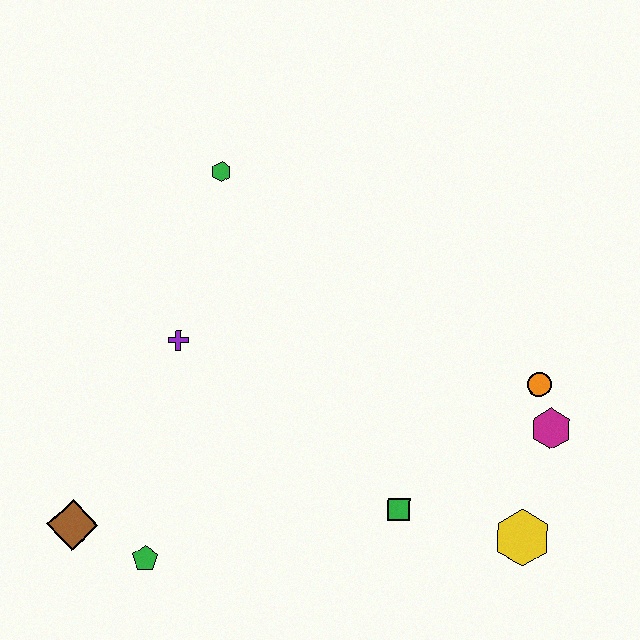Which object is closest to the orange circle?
The magenta hexagon is closest to the orange circle.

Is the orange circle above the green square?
Yes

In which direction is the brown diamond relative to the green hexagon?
The brown diamond is below the green hexagon.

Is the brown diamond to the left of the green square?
Yes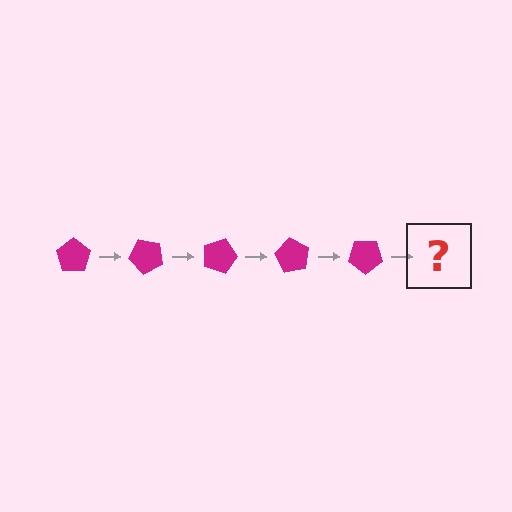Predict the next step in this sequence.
The next step is a magenta pentagon rotated 225 degrees.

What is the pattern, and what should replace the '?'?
The pattern is that the pentagon rotates 45 degrees each step. The '?' should be a magenta pentagon rotated 225 degrees.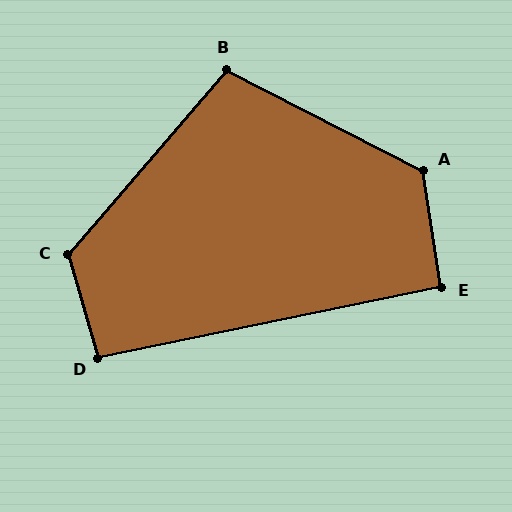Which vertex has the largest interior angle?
A, at approximately 126 degrees.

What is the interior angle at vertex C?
Approximately 123 degrees (obtuse).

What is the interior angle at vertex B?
Approximately 104 degrees (obtuse).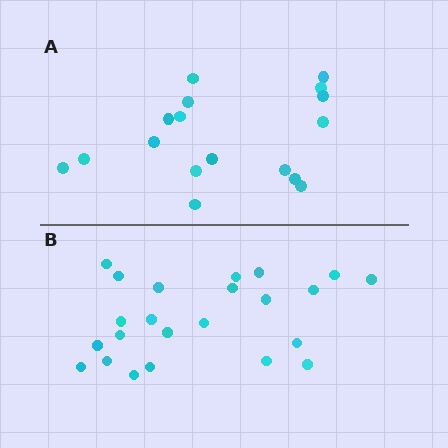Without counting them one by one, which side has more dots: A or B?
Region B (the bottom region) has more dots.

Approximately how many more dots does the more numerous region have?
Region B has about 6 more dots than region A.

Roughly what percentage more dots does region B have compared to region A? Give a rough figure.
About 35% more.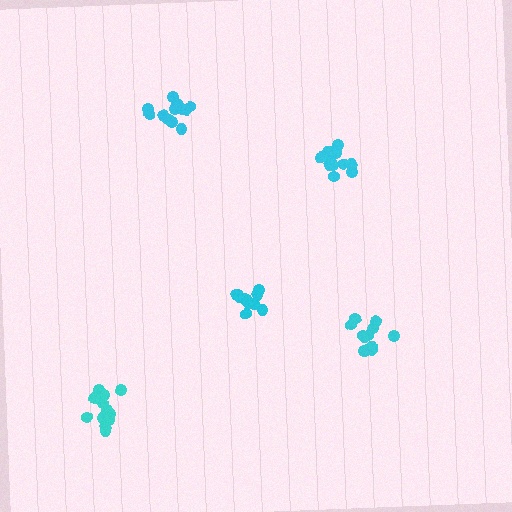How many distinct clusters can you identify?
There are 5 distinct clusters.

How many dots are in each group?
Group 1: 14 dots, Group 2: 13 dots, Group 3: 10 dots, Group 4: 14 dots, Group 5: 13 dots (64 total).